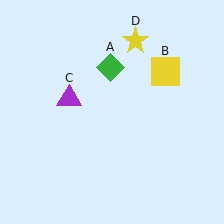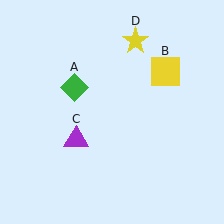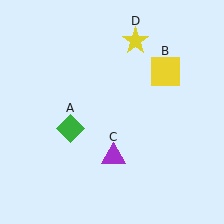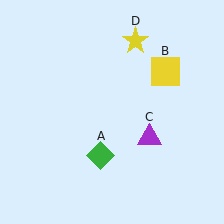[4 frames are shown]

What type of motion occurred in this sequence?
The green diamond (object A), purple triangle (object C) rotated counterclockwise around the center of the scene.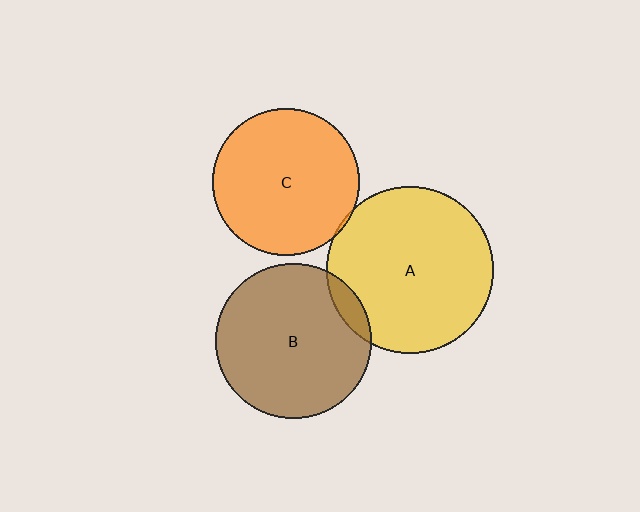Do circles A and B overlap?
Yes.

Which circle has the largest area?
Circle A (yellow).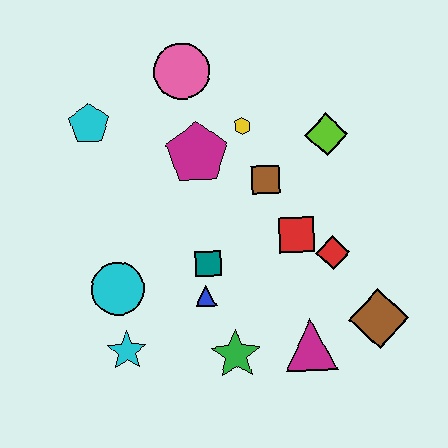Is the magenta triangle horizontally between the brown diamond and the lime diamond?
No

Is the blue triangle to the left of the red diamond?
Yes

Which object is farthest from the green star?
The pink circle is farthest from the green star.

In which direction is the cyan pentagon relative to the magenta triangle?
The cyan pentagon is above the magenta triangle.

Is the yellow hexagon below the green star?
No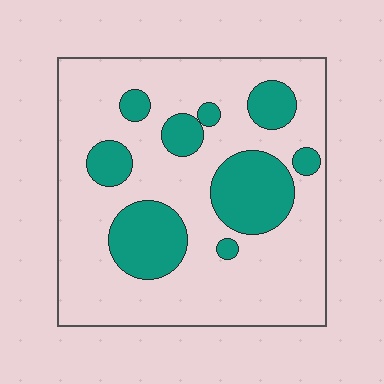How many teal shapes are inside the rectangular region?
9.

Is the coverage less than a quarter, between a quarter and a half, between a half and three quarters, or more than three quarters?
Less than a quarter.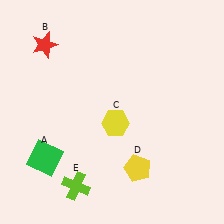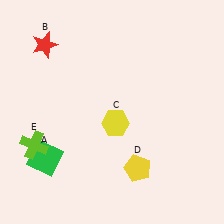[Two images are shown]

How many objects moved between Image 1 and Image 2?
1 object moved between the two images.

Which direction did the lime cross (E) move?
The lime cross (E) moved left.